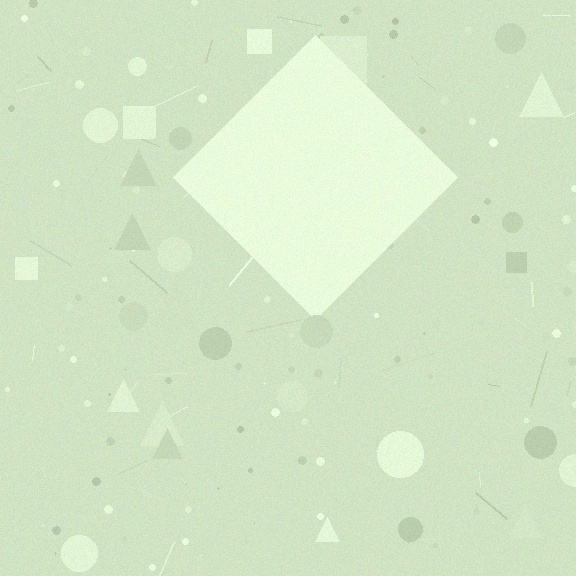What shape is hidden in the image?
A diamond is hidden in the image.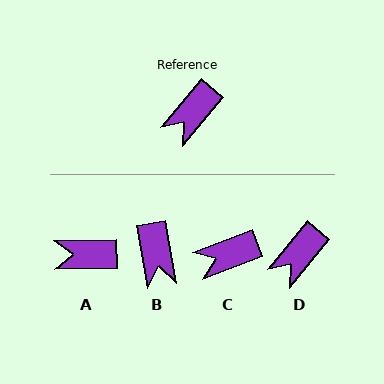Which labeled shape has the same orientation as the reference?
D.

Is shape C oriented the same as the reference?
No, it is off by about 30 degrees.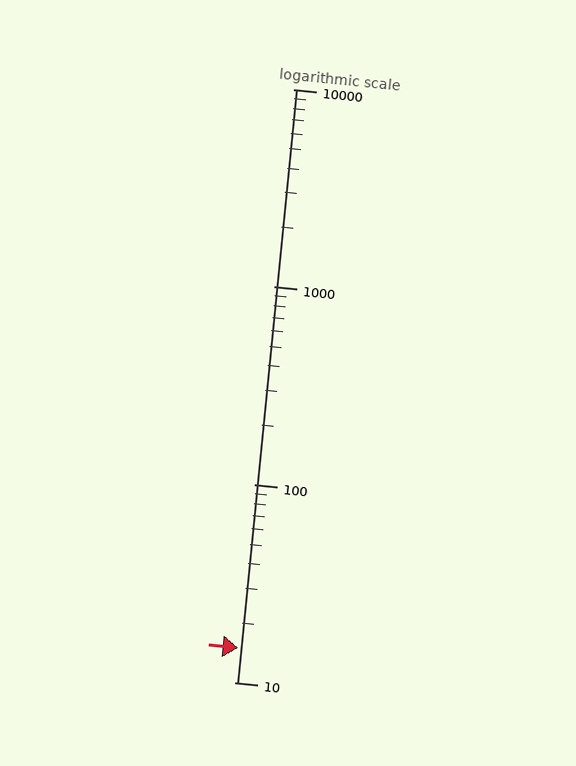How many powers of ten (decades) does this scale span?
The scale spans 3 decades, from 10 to 10000.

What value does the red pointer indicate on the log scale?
The pointer indicates approximately 15.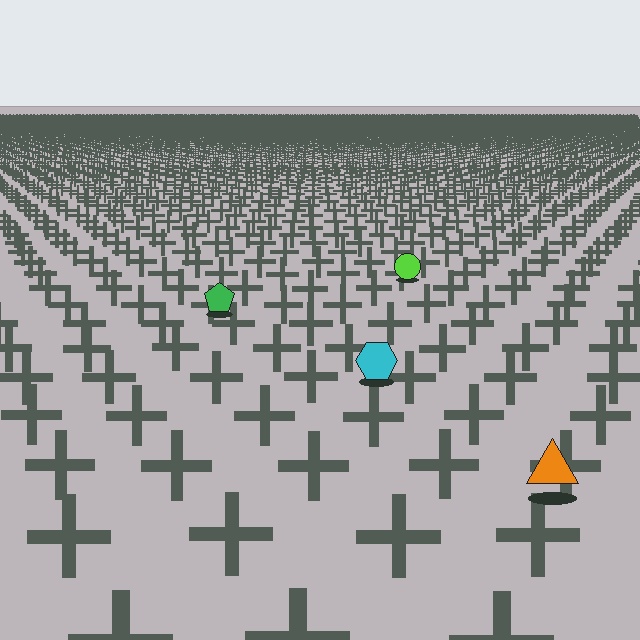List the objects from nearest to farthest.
From nearest to farthest: the orange triangle, the cyan hexagon, the green pentagon, the lime circle.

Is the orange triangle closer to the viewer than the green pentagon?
Yes. The orange triangle is closer — you can tell from the texture gradient: the ground texture is coarser near it.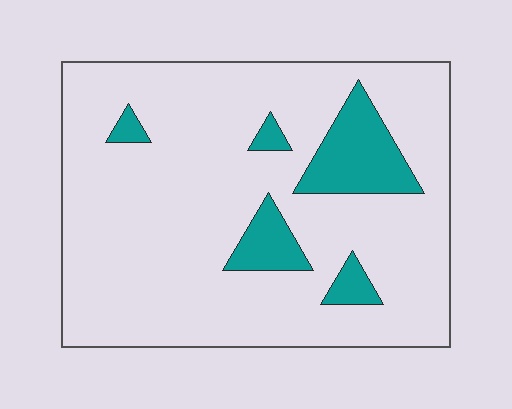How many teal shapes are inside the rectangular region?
5.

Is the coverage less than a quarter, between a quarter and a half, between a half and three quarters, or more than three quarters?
Less than a quarter.